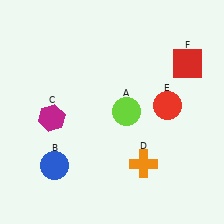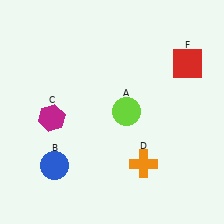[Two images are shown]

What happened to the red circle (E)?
The red circle (E) was removed in Image 2. It was in the top-right area of Image 1.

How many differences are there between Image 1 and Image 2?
There is 1 difference between the two images.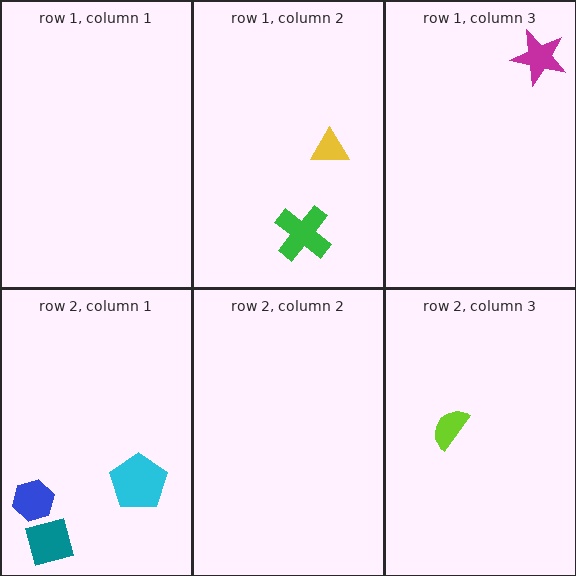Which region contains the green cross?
The row 1, column 2 region.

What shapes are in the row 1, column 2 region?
The green cross, the yellow triangle.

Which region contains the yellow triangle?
The row 1, column 2 region.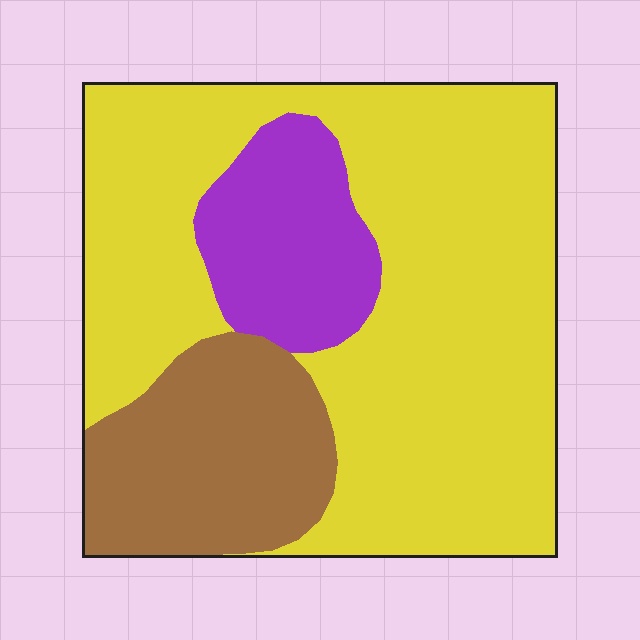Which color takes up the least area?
Purple, at roughly 15%.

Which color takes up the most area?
Yellow, at roughly 65%.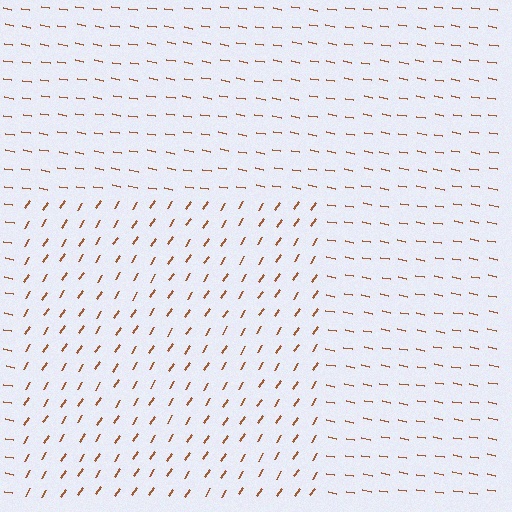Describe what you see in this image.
The image is filled with small brown line segments. A rectangle region in the image has lines oriented differently from the surrounding lines, creating a visible texture boundary.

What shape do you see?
I see a rectangle.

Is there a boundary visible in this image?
Yes, there is a texture boundary formed by a change in line orientation.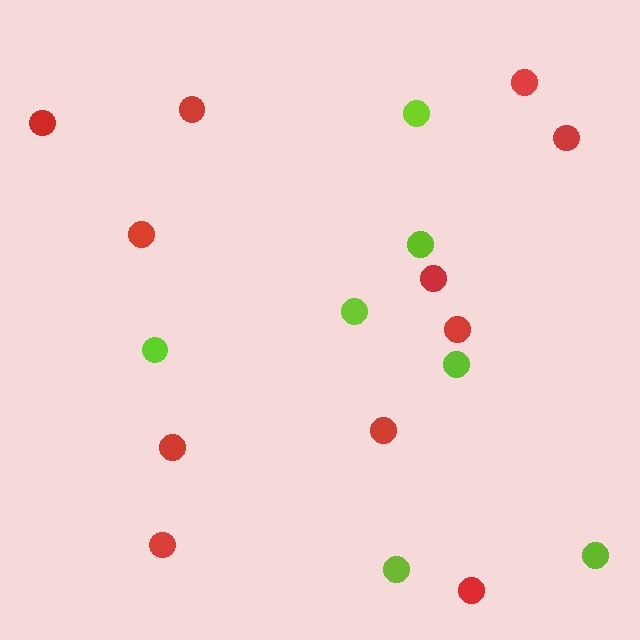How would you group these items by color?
There are 2 groups: one group of red circles (11) and one group of lime circles (7).